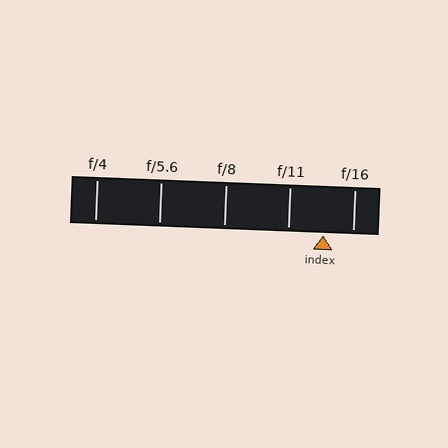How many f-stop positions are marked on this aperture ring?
There are 5 f-stop positions marked.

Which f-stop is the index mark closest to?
The index mark is closest to f/16.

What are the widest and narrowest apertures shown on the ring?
The widest aperture shown is f/4 and the narrowest is f/16.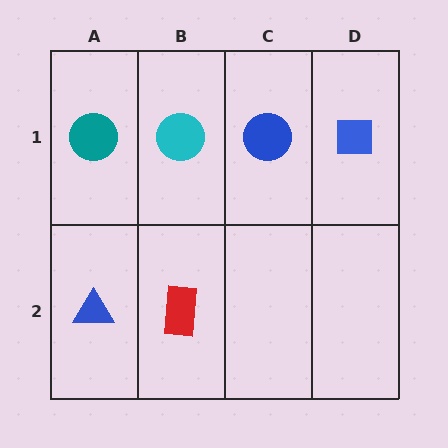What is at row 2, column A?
A blue triangle.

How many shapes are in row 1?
4 shapes.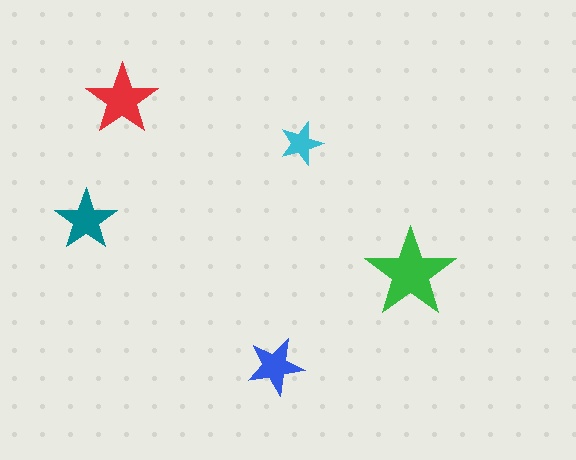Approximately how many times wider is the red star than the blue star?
About 1.5 times wider.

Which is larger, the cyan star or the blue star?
The blue one.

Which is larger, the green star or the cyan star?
The green one.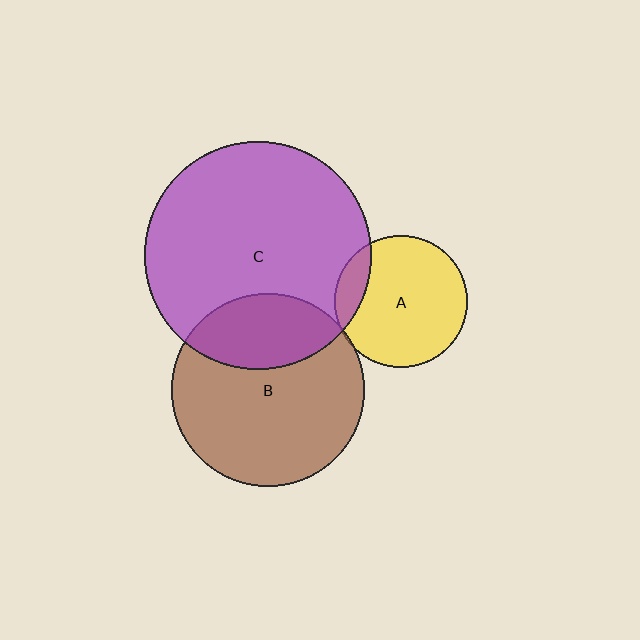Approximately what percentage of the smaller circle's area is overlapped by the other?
Approximately 15%.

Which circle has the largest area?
Circle C (purple).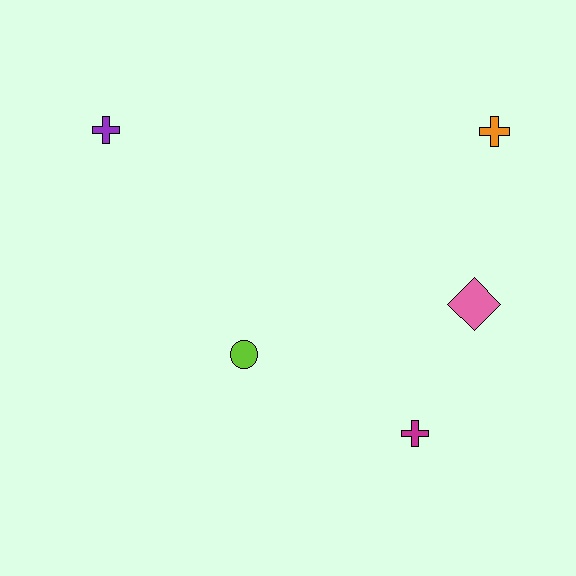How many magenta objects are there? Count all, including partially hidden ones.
There is 1 magenta object.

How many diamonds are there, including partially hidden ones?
There is 1 diamond.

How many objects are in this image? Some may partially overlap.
There are 5 objects.